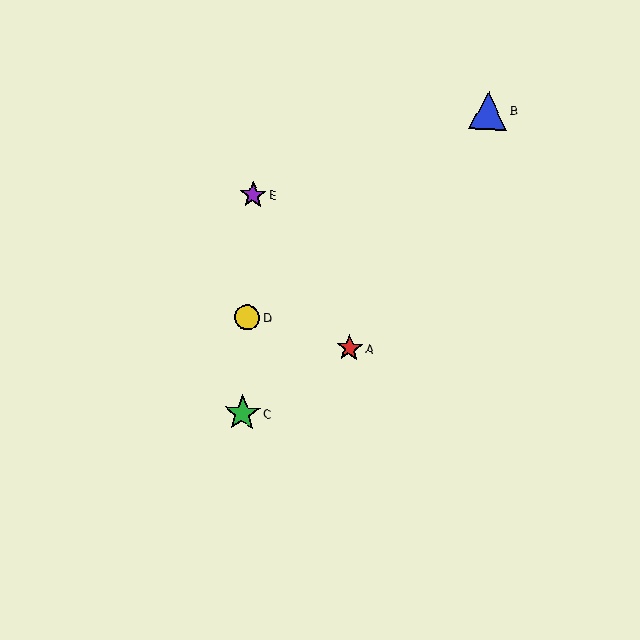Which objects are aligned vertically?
Objects C, D, E are aligned vertically.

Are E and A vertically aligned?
No, E is at x≈253 and A is at x≈350.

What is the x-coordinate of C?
Object C is at x≈242.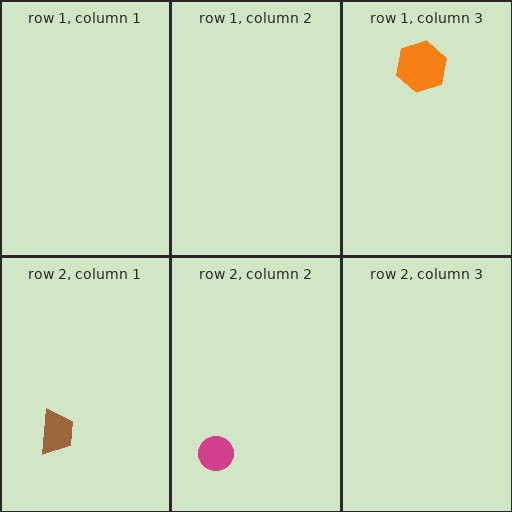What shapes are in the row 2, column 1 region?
The brown trapezoid.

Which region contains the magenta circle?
The row 2, column 2 region.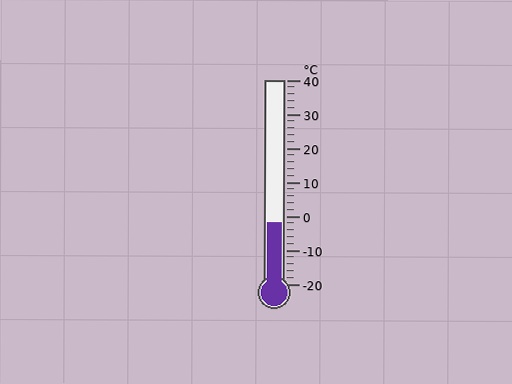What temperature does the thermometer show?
The thermometer shows approximately -2°C.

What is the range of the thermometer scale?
The thermometer scale ranges from -20°C to 40°C.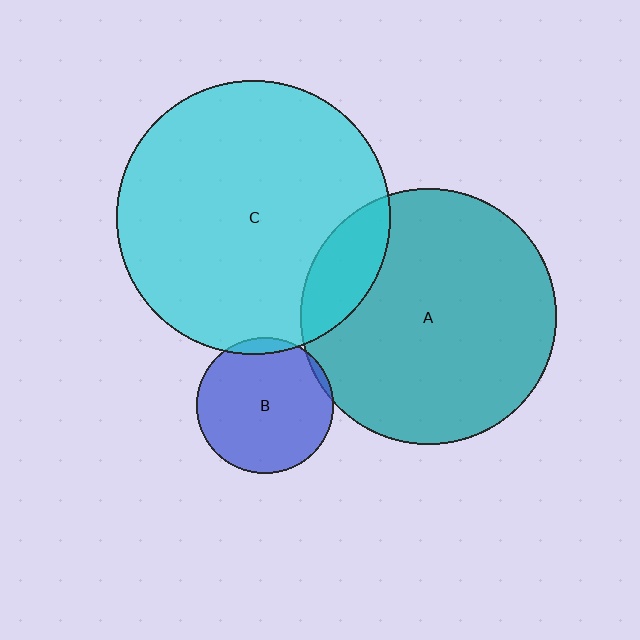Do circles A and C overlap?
Yes.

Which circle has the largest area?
Circle C (cyan).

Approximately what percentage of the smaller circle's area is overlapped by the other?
Approximately 15%.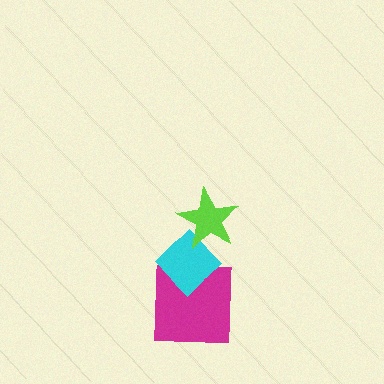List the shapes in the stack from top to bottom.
From top to bottom: the lime star, the cyan diamond, the magenta square.